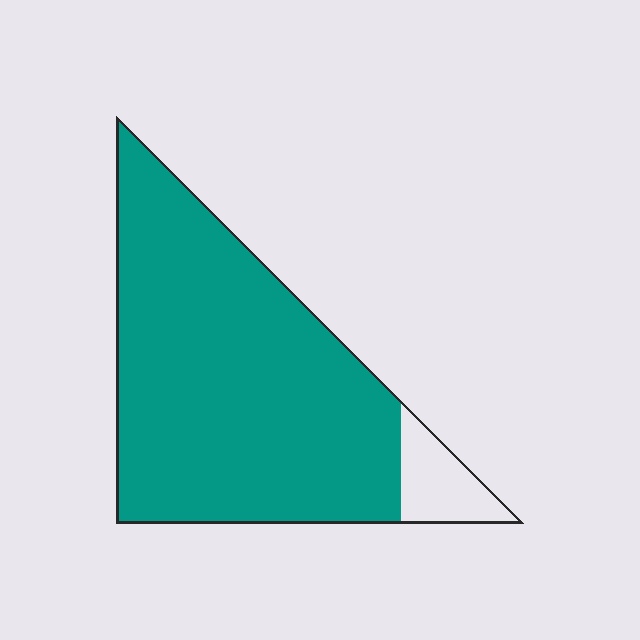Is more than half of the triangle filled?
Yes.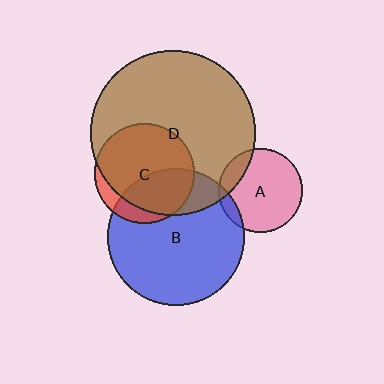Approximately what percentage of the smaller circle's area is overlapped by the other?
Approximately 85%.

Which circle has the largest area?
Circle D (brown).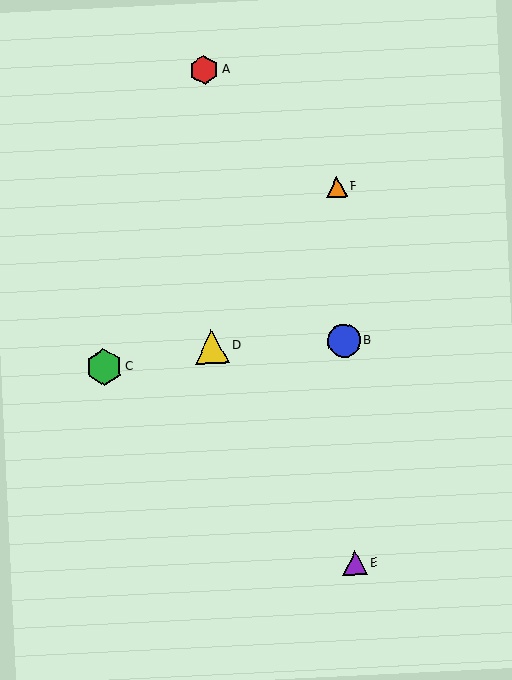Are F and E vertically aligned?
Yes, both are at x≈337.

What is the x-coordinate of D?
Object D is at x≈212.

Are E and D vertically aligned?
No, E is at x≈355 and D is at x≈212.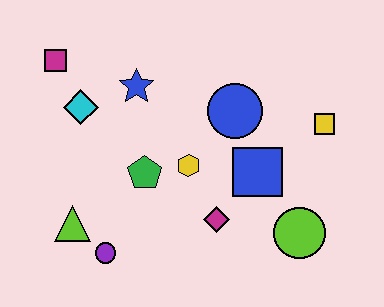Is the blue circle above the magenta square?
No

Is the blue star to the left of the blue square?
Yes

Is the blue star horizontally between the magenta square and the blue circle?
Yes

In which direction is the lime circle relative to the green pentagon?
The lime circle is to the right of the green pentagon.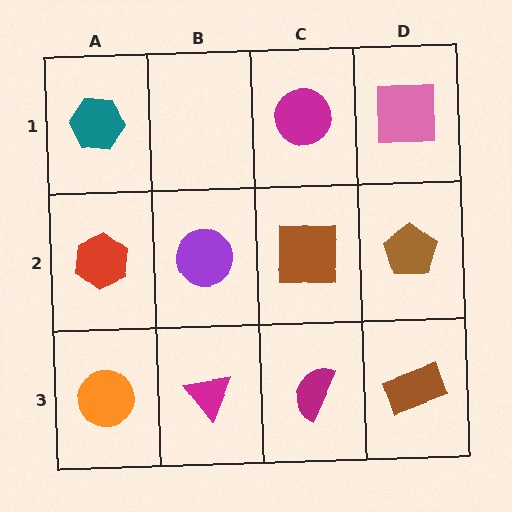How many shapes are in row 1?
3 shapes.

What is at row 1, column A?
A teal hexagon.